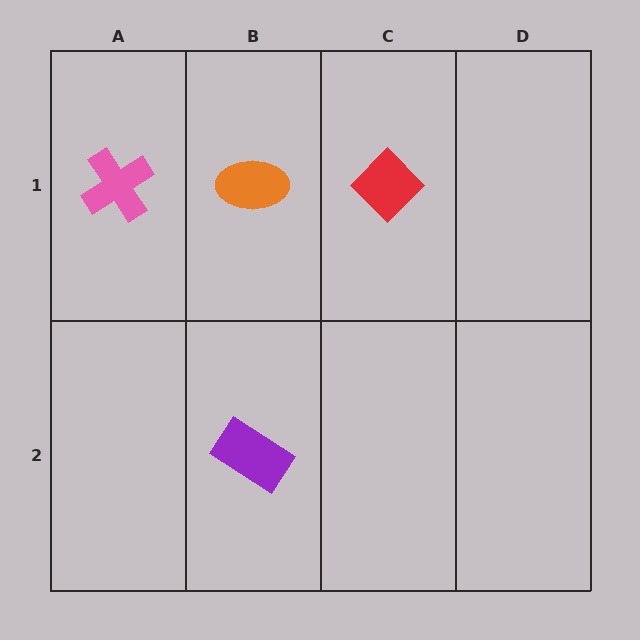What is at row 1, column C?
A red diamond.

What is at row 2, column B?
A purple rectangle.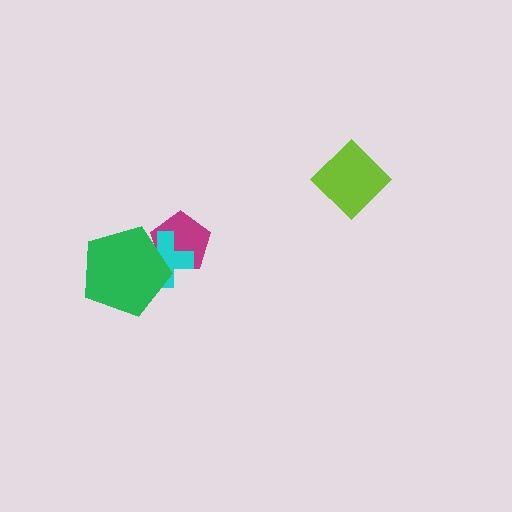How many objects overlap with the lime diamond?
0 objects overlap with the lime diamond.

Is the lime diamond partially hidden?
No, no other shape covers it.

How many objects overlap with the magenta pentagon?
2 objects overlap with the magenta pentagon.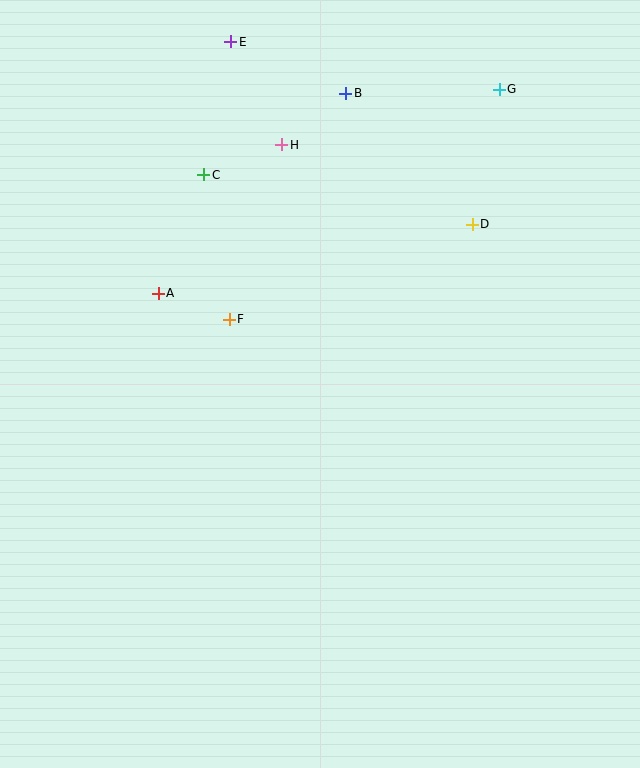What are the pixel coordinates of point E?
Point E is at (231, 42).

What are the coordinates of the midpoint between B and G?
The midpoint between B and G is at (423, 91).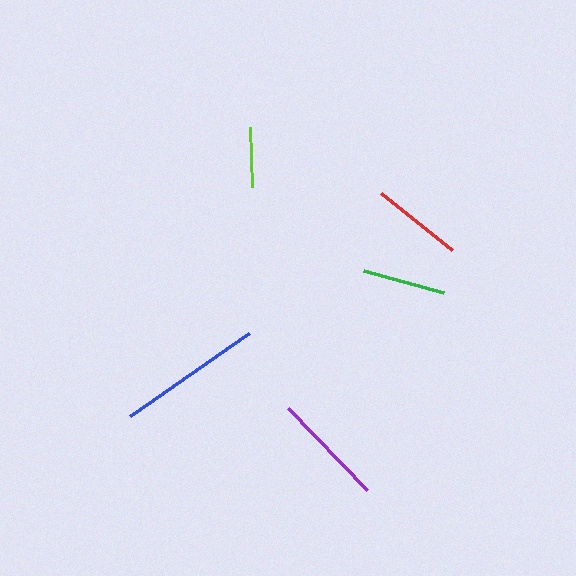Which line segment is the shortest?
The lime line is the shortest at approximately 60 pixels.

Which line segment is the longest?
The blue line is the longest at approximately 146 pixels.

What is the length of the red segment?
The red segment is approximately 91 pixels long.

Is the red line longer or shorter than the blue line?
The blue line is longer than the red line.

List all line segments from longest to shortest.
From longest to shortest: blue, purple, red, green, lime.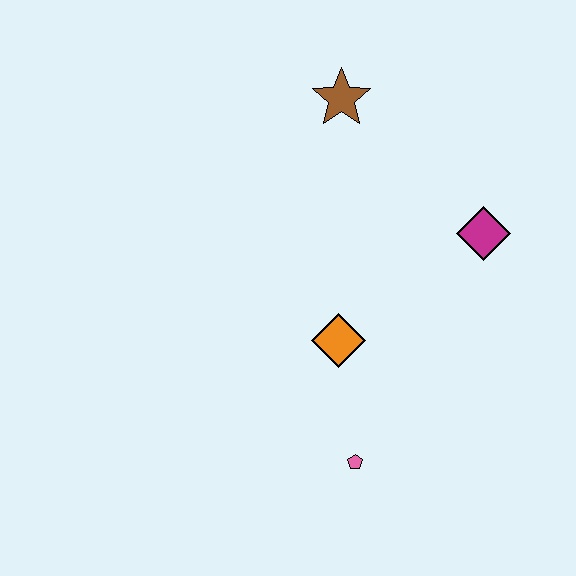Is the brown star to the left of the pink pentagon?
Yes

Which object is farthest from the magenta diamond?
The pink pentagon is farthest from the magenta diamond.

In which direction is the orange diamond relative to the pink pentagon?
The orange diamond is above the pink pentagon.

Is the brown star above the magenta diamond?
Yes